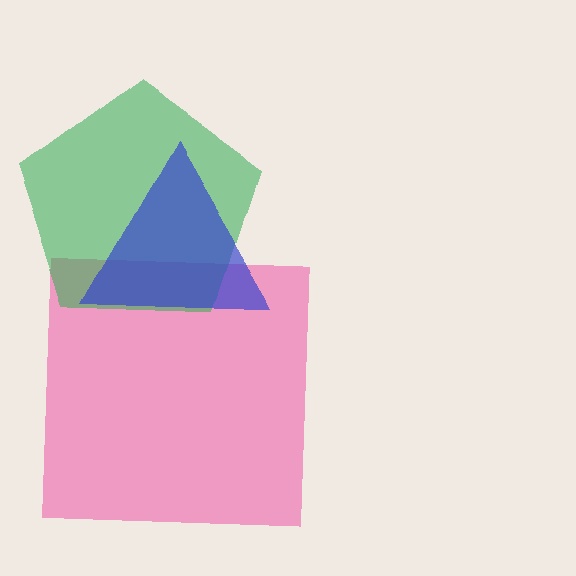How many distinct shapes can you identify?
There are 3 distinct shapes: a pink square, a green pentagon, a blue triangle.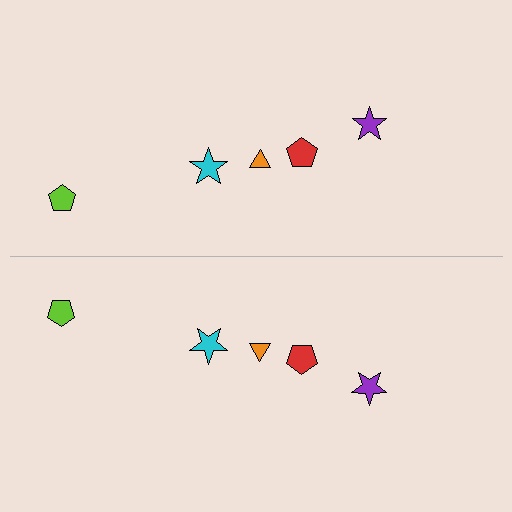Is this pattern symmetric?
Yes, this pattern has bilateral (reflection) symmetry.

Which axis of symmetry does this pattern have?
The pattern has a horizontal axis of symmetry running through the center of the image.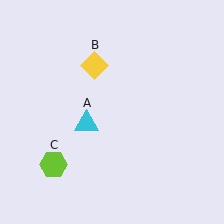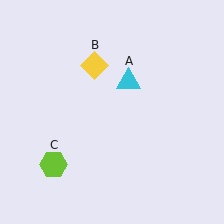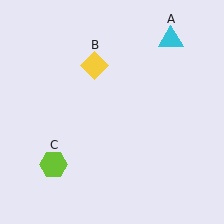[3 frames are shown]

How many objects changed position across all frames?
1 object changed position: cyan triangle (object A).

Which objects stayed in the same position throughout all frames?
Yellow diamond (object B) and lime hexagon (object C) remained stationary.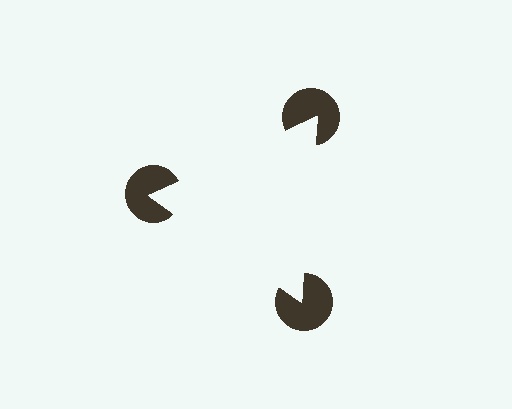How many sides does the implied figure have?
3 sides.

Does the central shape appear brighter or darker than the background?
It typically appears slightly brighter than the background, even though no actual brightness change is drawn.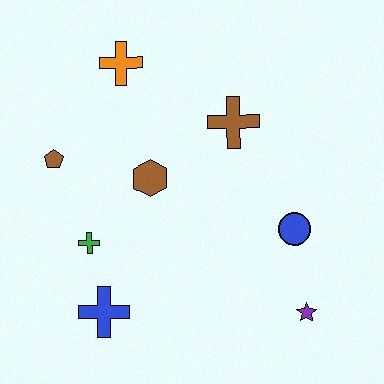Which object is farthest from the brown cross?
The blue cross is farthest from the brown cross.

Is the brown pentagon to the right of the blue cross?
No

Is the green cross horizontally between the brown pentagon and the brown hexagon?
Yes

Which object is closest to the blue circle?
The purple star is closest to the blue circle.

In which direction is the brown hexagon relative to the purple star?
The brown hexagon is to the left of the purple star.